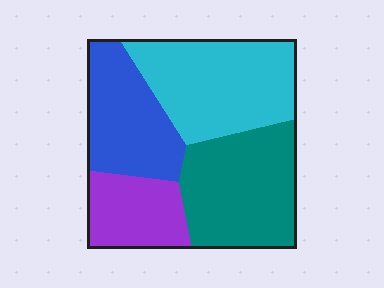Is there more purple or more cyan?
Cyan.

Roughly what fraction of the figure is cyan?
Cyan takes up between a quarter and a half of the figure.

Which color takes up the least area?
Purple, at roughly 15%.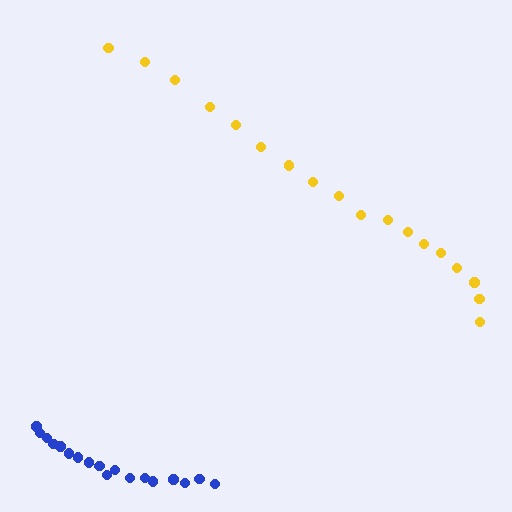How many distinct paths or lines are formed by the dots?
There are 2 distinct paths.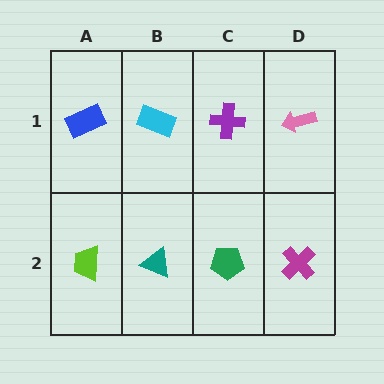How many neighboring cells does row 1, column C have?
3.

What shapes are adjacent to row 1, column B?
A teal triangle (row 2, column B), a blue rectangle (row 1, column A), a purple cross (row 1, column C).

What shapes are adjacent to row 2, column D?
A pink arrow (row 1, column D), a green pentagon (row 2, column C).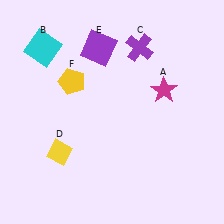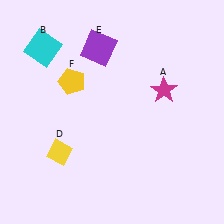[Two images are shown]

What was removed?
The purple cross (C) was removed in Image 2.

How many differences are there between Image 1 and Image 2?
There is 1 difference between the two images.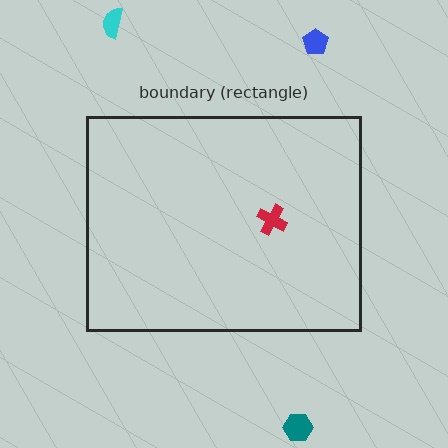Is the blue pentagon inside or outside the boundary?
Outside.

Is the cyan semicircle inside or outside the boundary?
Outside.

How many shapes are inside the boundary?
1 inside, 3 outside.